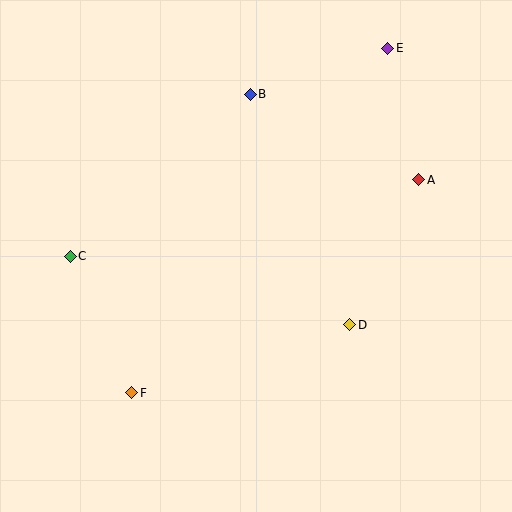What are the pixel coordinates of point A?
Point A is at (419, 180).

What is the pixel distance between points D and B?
The distance between D and B is 251 pixels.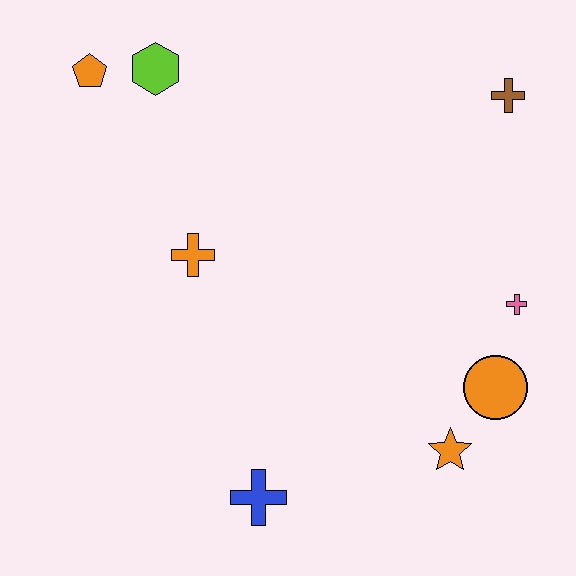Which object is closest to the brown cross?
The pink cross is closest to the brown cross.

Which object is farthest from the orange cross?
The brown cross is farthest from the orange cross.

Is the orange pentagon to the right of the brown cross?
No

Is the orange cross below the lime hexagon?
Yes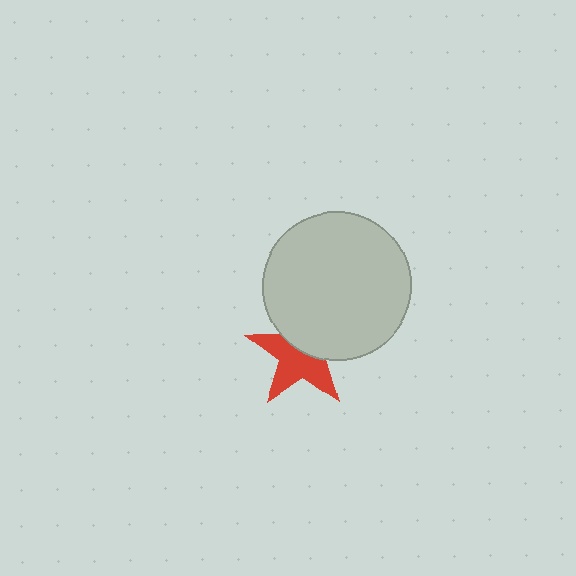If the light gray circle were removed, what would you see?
You would see the complete red star.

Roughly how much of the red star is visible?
About half of it is visible (roughly 57%).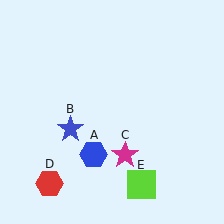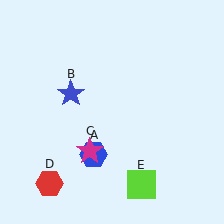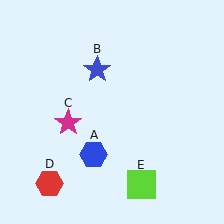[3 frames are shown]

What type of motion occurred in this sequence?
The blue star (object B), magenta star (object C) rotated clockwise around the center of the scene.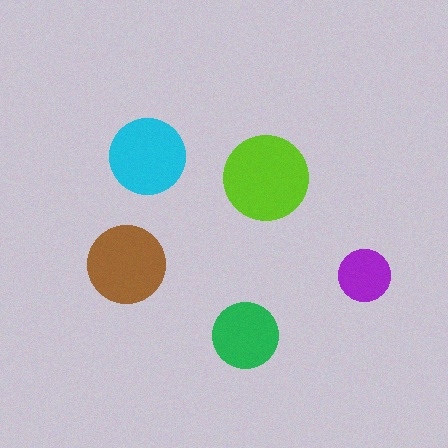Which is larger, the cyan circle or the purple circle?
The cyan one.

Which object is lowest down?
The green circle is bottommost.